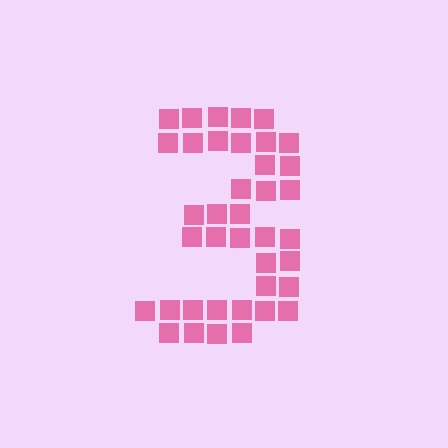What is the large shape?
The large shape is the digit 3.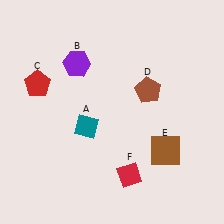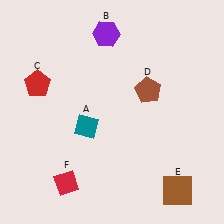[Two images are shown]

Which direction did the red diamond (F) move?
The red diamond (F) moved left.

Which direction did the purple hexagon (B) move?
The purple hexagon (B) moved up.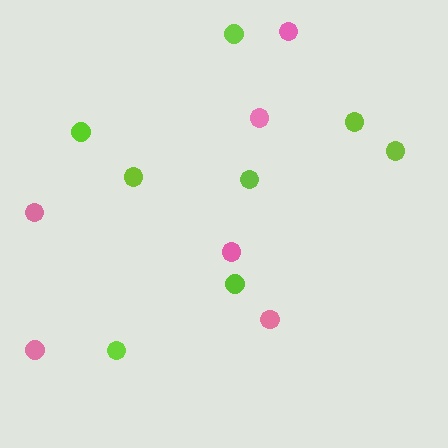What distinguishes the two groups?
There are 2 groups: one group of pink circles (6) and one group of lime circles (8).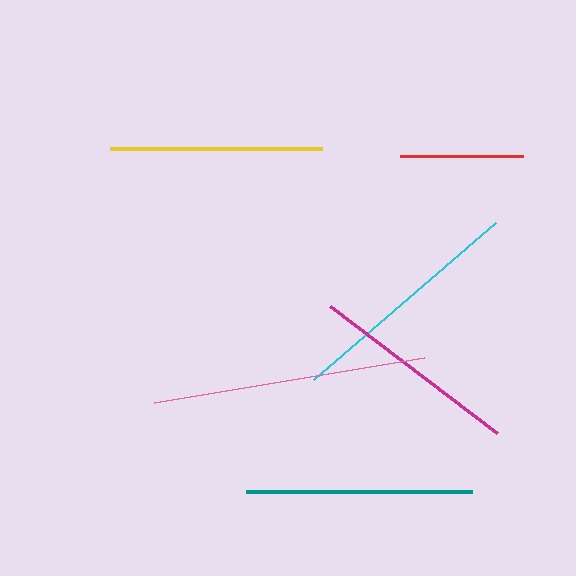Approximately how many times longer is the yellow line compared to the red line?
The yellow line is approximately 1.7 times the length of the red line.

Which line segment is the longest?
The pink line is the longest at approximately 273 pixels.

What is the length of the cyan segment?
The cyan segment is approximately 240 pixels long.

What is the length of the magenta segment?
The magenta segment is approximately 210 pixels long.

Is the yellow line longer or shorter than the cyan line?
The cyan line is longer than the yellow line.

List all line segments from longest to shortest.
From longest to shortest: pink, cyan, teal, yellow, magenta, red.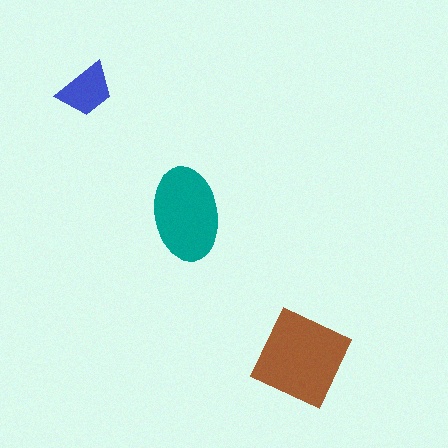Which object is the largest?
The brown square.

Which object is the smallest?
The blue trapezoid.